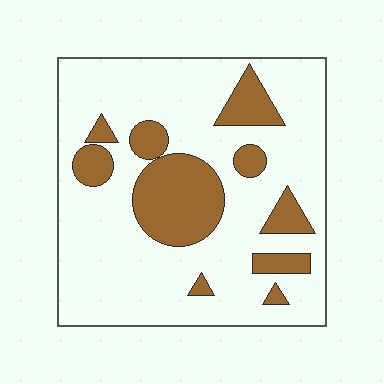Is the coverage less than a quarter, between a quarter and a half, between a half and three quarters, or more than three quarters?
Less than a quarter.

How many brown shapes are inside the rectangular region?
10.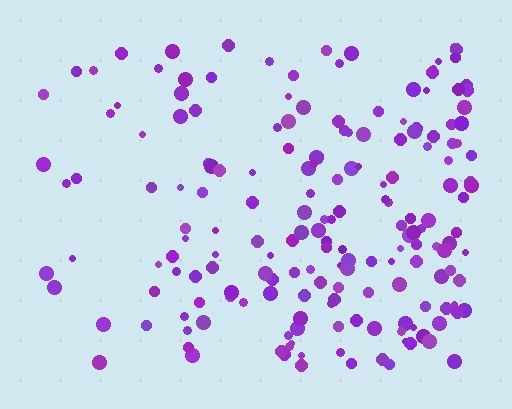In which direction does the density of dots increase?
From left to right, with the right side densest.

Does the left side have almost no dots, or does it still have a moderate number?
Still a moderate number, just noticeably fewer than the right.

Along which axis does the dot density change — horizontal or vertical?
Horizontal.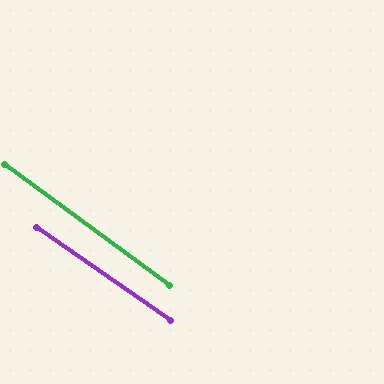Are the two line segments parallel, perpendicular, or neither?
Parallel — their directions differ by only 1.2°.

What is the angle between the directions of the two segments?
Approximately 1 degree.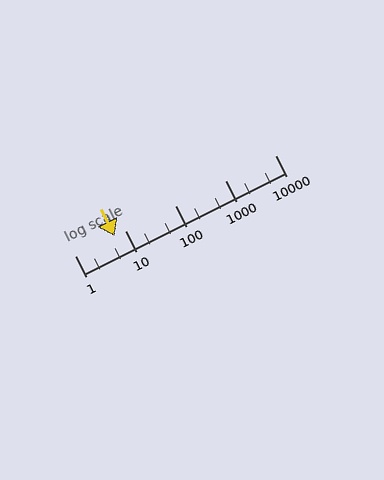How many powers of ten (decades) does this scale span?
The scale spans 4 decades, from 1 to 10000.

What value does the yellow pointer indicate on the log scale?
The pointer indicates approximately 6.2.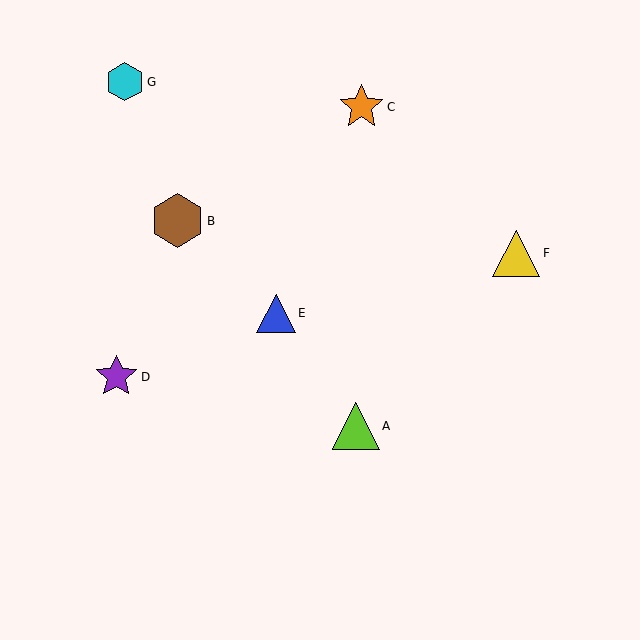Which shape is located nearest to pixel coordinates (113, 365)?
The purple star (labeled D) at (116, 377) is nearest to that location.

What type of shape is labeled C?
Shape C is an orange star.